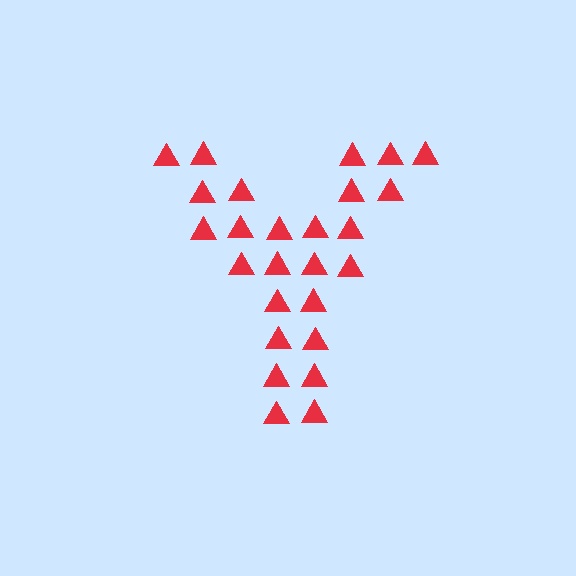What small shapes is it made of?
It is made of small triangles.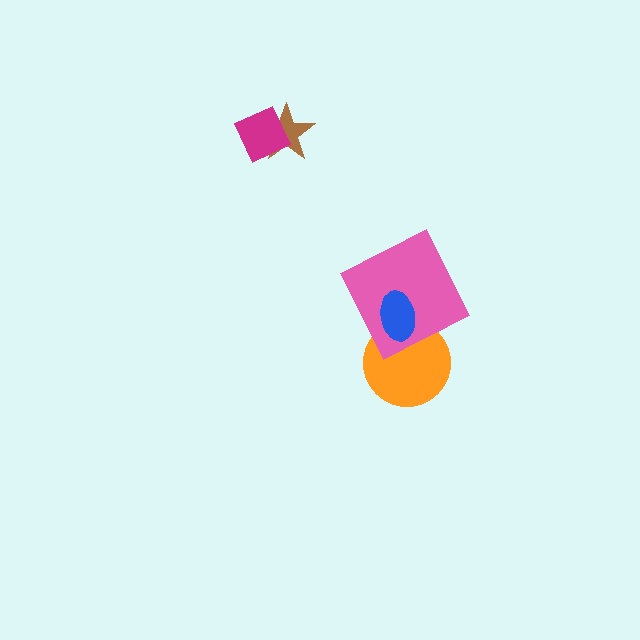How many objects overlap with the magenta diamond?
1 object overlaps with the magenta diamond.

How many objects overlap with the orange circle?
2 objects overlap with the orange circle.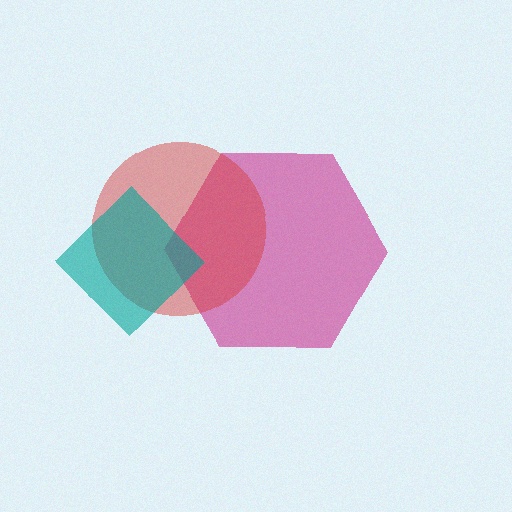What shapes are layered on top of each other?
The layered shapes are: a magenta hexagon, a red circle, a teal diamond.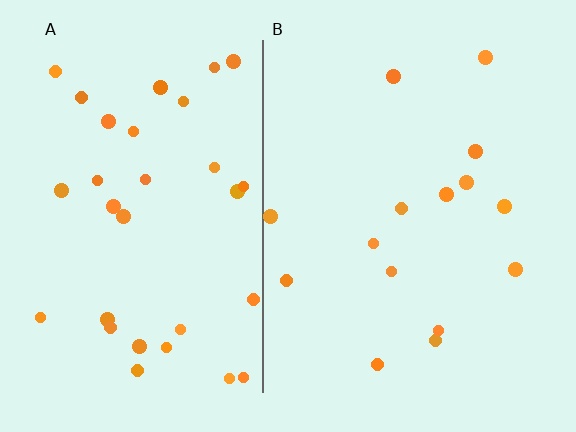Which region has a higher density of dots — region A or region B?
A (the left).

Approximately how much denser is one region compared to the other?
Approximately 2.1× — region A over region B.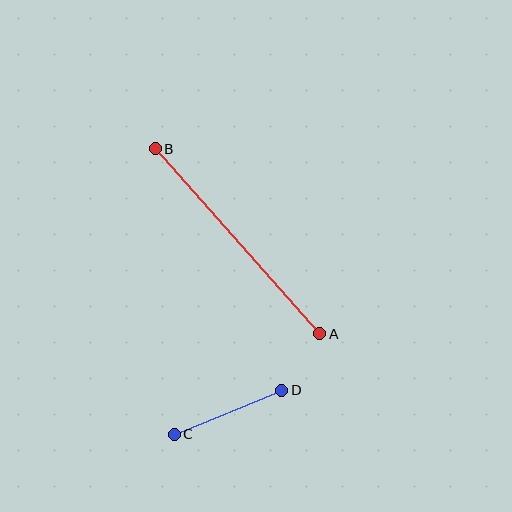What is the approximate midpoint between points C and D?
The midpoint is at approximately (228, 412) pixels.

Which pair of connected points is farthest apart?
Points A and B are farthest apart.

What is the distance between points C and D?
The distance is approximately 116 pixels.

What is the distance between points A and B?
The distance is approximately 248 pixels.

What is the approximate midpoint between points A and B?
The midpoint is at approximately (238, 241) pixels.